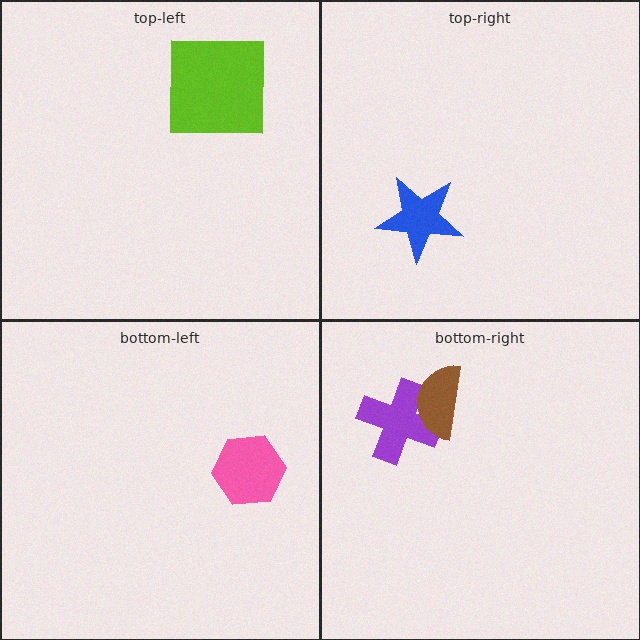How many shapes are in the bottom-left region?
1.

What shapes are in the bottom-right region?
The purple cross, the brown semicircle.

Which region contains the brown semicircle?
The bottom-right region.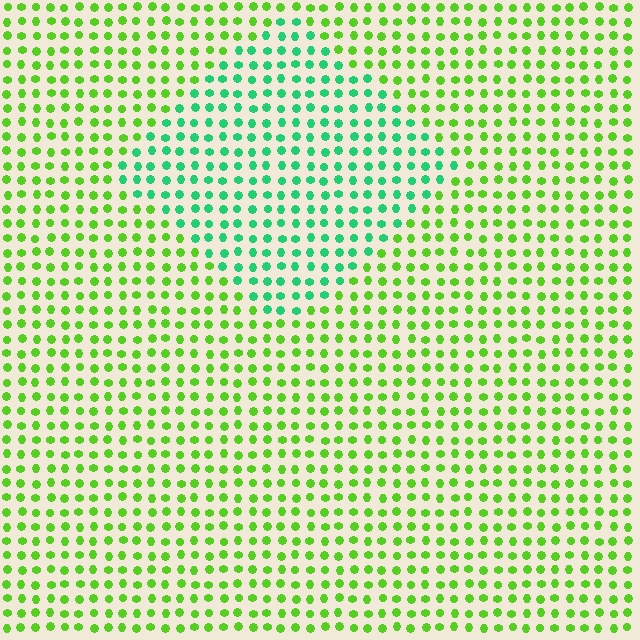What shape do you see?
I see a diamond.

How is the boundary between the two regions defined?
The boundary is defined purely by a slight shift in hue (about 46 degrees). Spacing, size, and orientation are identical on both sides.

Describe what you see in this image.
The image is filled with small lime elements in a uniform arrangement. A diamond-shaped region is visible where the elements are tinted to a slightly different hue, forming a subtle color boundary.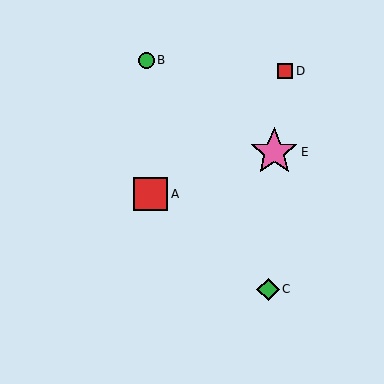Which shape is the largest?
The pink star (labeled E) is the largest.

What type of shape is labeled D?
Shape D is a red square.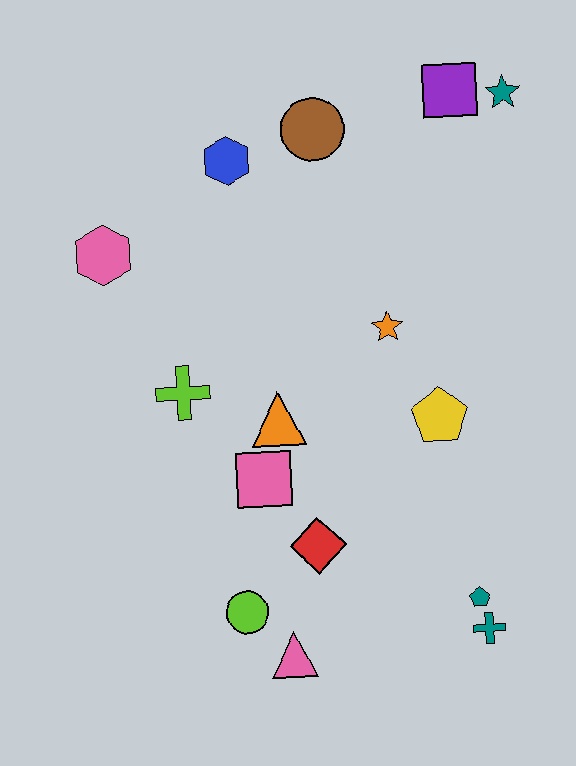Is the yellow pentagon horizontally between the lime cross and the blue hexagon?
No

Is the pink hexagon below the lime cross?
No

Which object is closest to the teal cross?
The teal pentagon is closest to the teal cross.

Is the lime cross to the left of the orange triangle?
Yes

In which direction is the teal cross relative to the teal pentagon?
The teal cross is below the teal pentagon.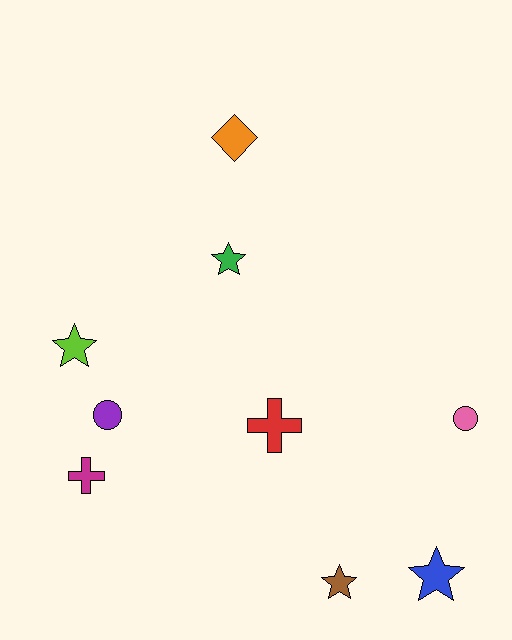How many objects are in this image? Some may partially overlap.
There are 9 objects.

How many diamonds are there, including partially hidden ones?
There is 1 diamond.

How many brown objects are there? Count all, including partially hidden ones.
There is 1 brown object.